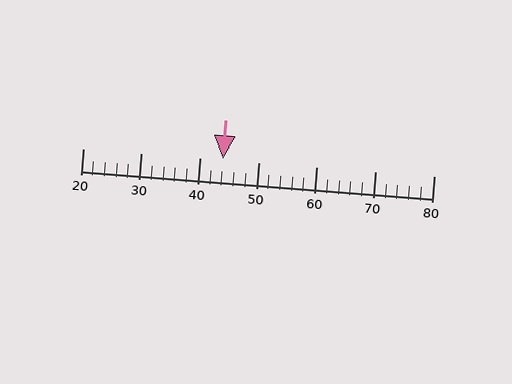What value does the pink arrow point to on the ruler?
The pink arrow points to approximately 44.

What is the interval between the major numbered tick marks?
The major tick marks are spaced 10 units apart.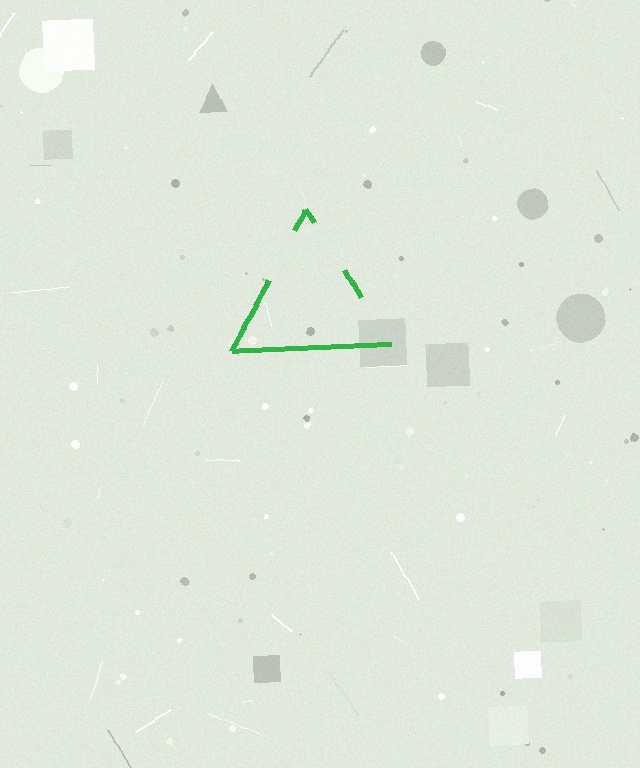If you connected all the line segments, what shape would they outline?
They would outline a triangle.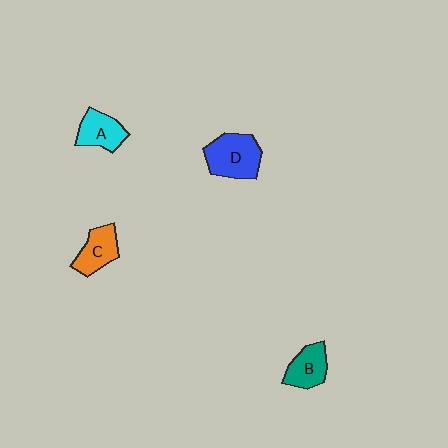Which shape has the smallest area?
Shape B (teal).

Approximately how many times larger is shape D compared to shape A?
Approximately 1.4 times.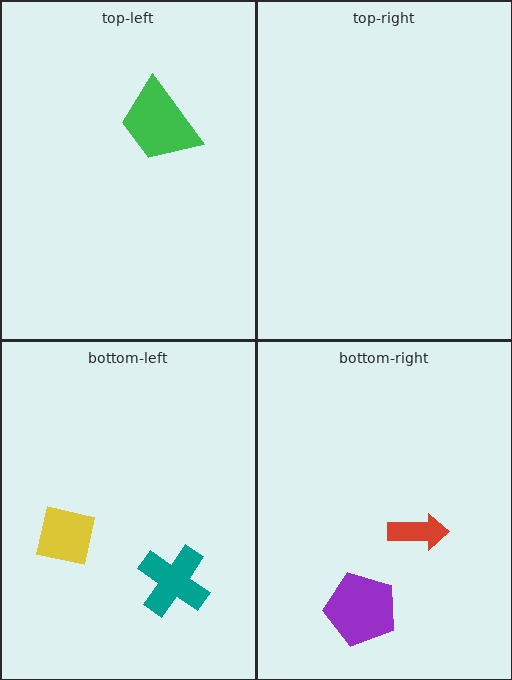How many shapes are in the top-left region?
1.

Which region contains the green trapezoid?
The top-left region.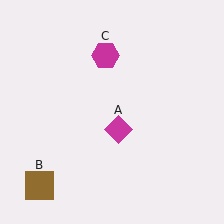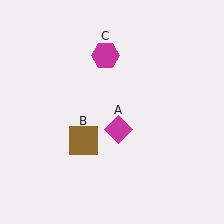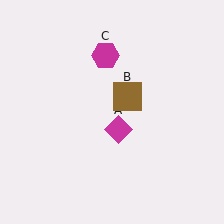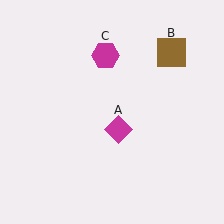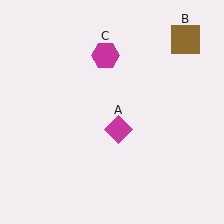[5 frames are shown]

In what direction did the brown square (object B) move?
The brown square (object B) moved up and to the right.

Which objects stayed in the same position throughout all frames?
Magenta diamond (object A) and magenta hexagon (object C) remained stationary.